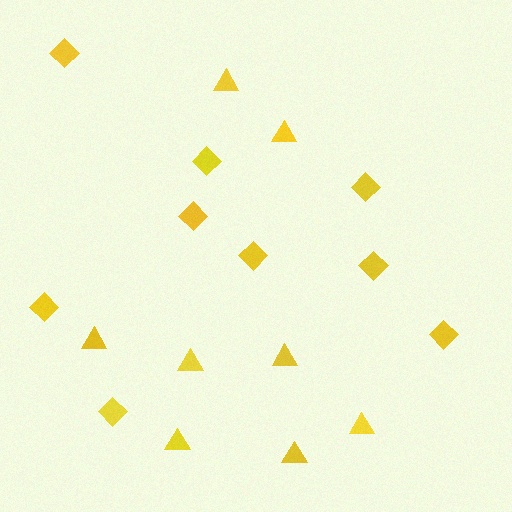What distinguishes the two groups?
There are 2 groups: one group of triangles (8) and one group of diamonds (9).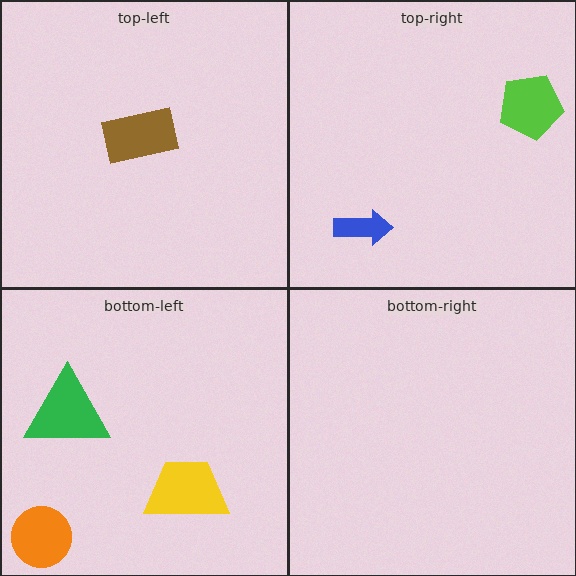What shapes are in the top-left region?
The brown rectangle.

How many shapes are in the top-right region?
2.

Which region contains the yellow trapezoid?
The bottom-left region.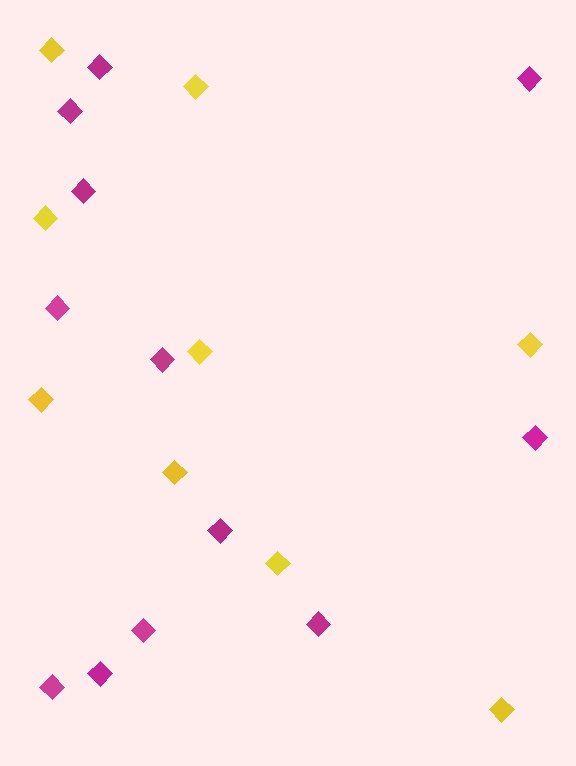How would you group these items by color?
There are 2 groups: one group of magenta diamonds (12) and one group of yellow diamonds (9).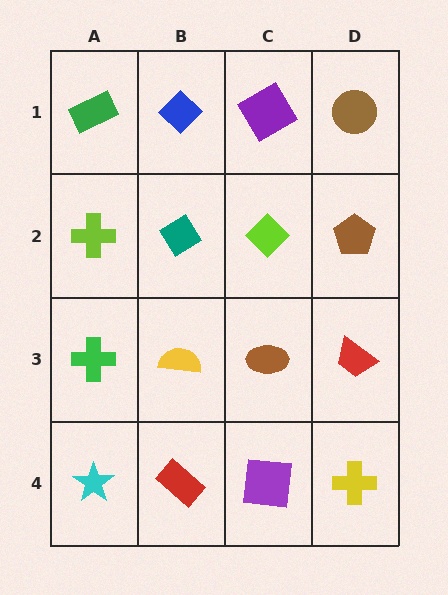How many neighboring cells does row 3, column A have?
3.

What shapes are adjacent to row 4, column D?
A red trapezoid (row 3, column D), a purple square (row 4, column C).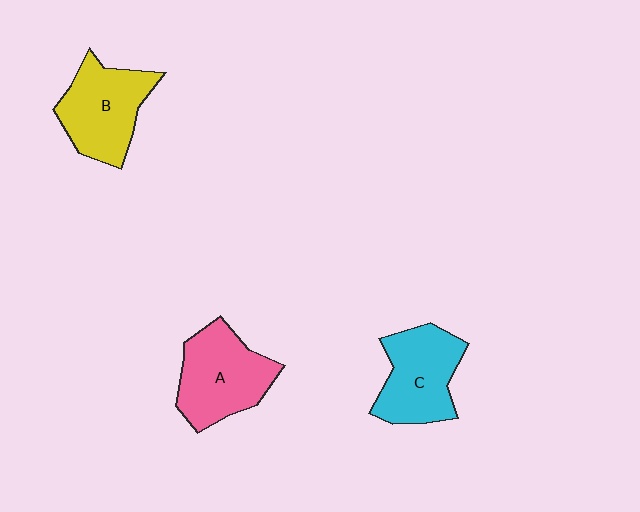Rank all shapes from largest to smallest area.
From largest to smallest: A (pink), B (yellow), C (cyan).